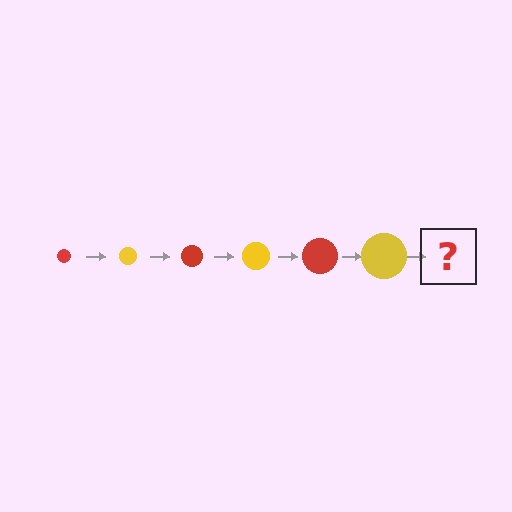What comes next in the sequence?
The next element should be a red circle, larger than the previous one.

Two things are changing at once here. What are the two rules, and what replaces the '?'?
The two rules are that the circle grows larger each step and the color cycles through red and yellow. The '?' should be a red circle, larger than the previous one.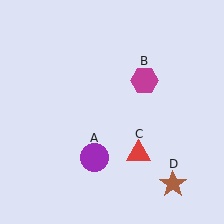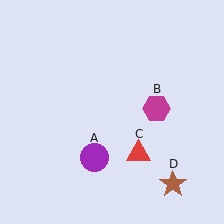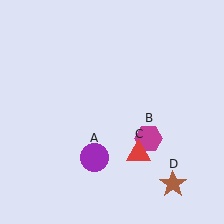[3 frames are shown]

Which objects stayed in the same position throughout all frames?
Purple circle (object A) and red triangle (object C) and brown star (object D) remained stationary.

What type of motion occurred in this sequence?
The magenta hexagon (object B) rotated clockwise around the center of the scene.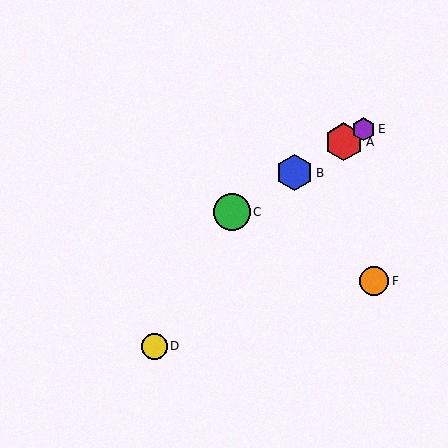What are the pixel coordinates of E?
Object E is at (364, 129).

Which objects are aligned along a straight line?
Objects A, B, C, E are aligned along a straight line.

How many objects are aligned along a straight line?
4 objects (A, B, C, E) are aligned along a straight line.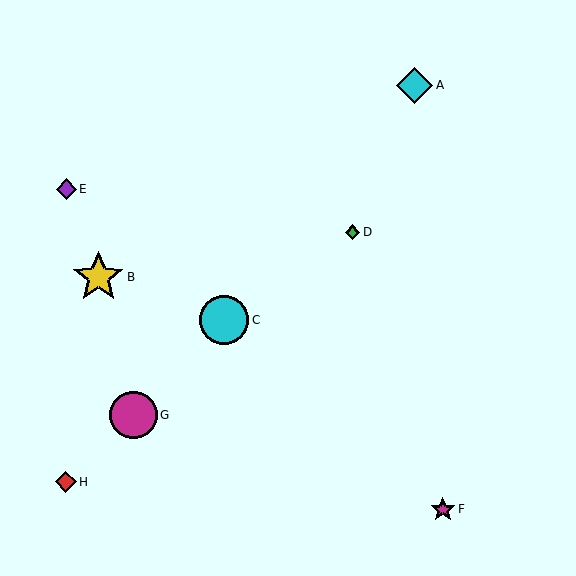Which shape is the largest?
The yellow star (labeled B) is the largest.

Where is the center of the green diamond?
The center of the green diamond is at (353, 232).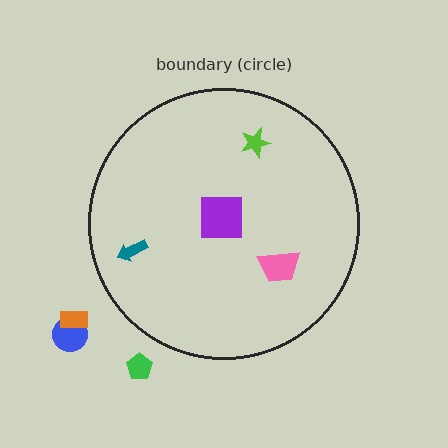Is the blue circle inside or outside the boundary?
Outside.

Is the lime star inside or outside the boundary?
Inside.